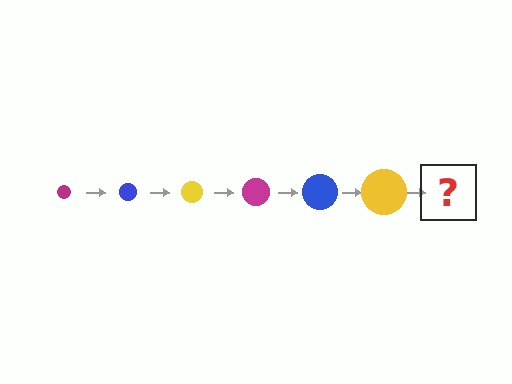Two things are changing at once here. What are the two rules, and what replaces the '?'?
The two rules are that the circle grows larger each step and the color cycles through magenta, blue, and yellow. The '?' should be a magenta circle, larger than the previous one.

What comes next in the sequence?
The next element should be a magenta circle, larger than the previous one.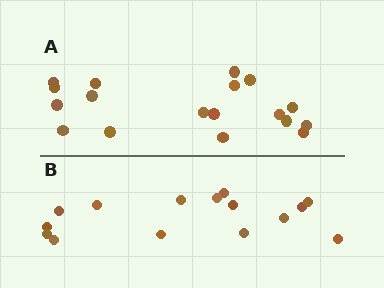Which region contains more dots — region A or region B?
Region A (the top region) has more dots.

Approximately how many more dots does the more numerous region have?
Region A has just a few more — roughly 2 or 3 more dots than region B.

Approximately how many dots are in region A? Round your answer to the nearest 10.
About 20 dots. (The exact count is 18, which rounds to 20.)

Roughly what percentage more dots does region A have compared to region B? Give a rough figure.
About 20% more.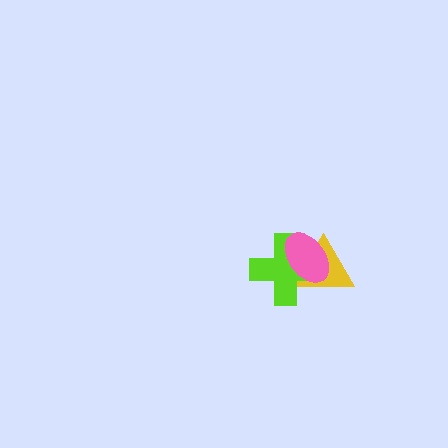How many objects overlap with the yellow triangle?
2 objects overlap with the yellow triangle.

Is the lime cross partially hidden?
Yes, it is partially covered by another shape.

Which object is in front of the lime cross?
The pink ellipse is in front of the lime cross.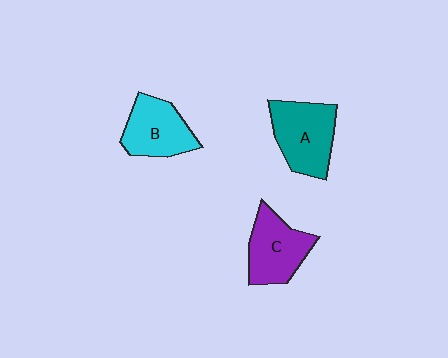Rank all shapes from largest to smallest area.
From largest to smallest: A (teal), C (purple), B (cyan).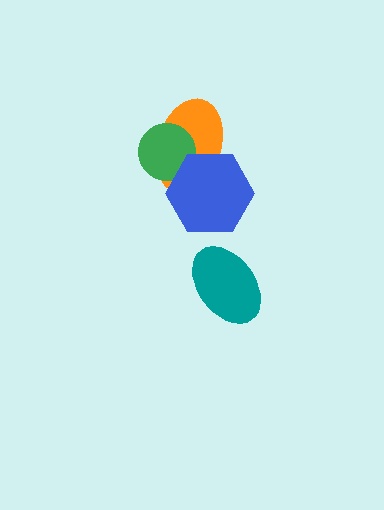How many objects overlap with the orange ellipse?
2 objects overlap with the orange ellipse.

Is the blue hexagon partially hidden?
No, no other shape covers it.